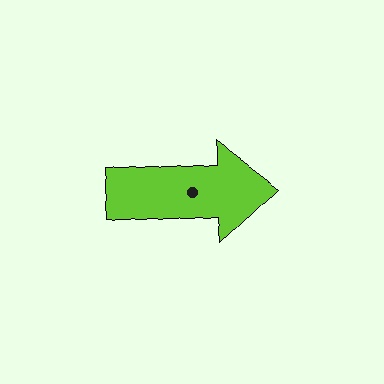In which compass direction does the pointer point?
East.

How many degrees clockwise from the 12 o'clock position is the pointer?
Approximately 86 degrees.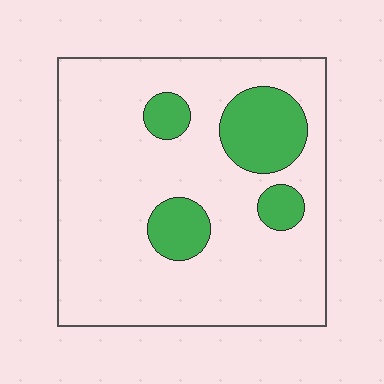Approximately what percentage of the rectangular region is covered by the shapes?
Approximately 20%.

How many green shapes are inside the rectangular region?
4.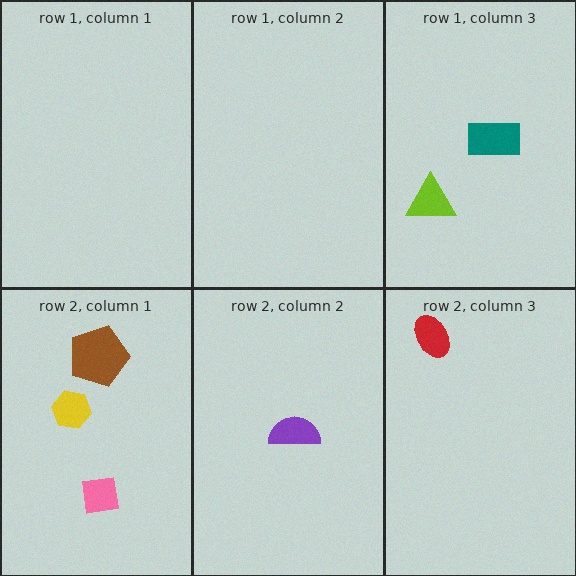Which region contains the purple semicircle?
The row 2, column 2 region.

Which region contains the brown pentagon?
The row 2, column 1 region.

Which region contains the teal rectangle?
The row 1, column 3 region.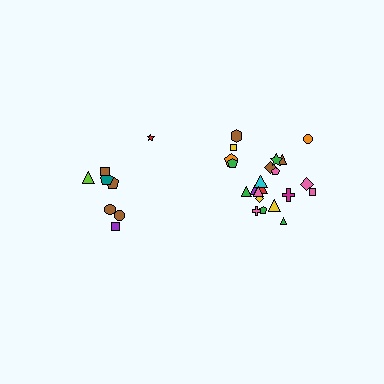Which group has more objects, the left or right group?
The right group.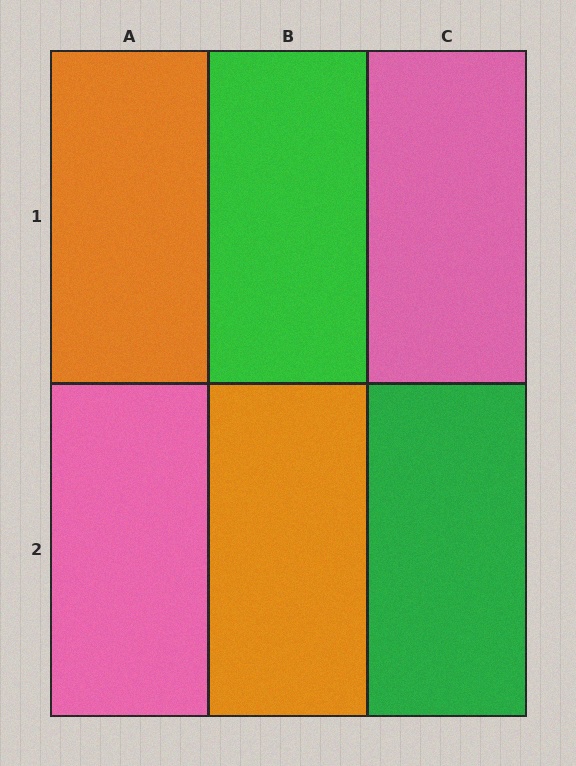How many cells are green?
2 cells are green.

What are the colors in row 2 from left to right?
Pink, orange, green.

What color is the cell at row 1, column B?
Green.